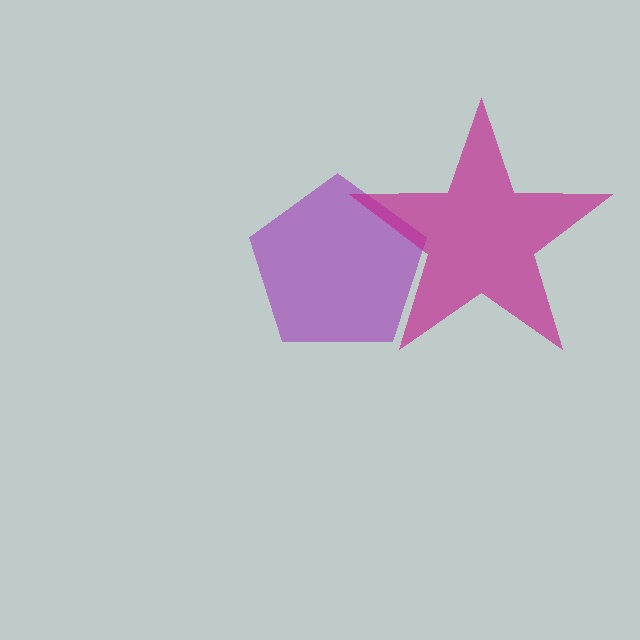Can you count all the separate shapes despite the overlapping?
Yes, there are 2 separate shapes.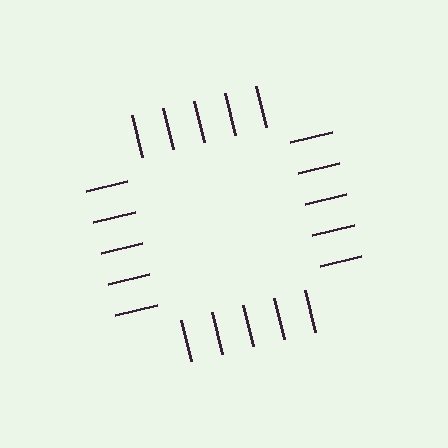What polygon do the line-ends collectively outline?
An illusory square — the line segments terminate on its edges but no continuous stroke is drawn.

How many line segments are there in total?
20 — 5 along each of the 4 edges.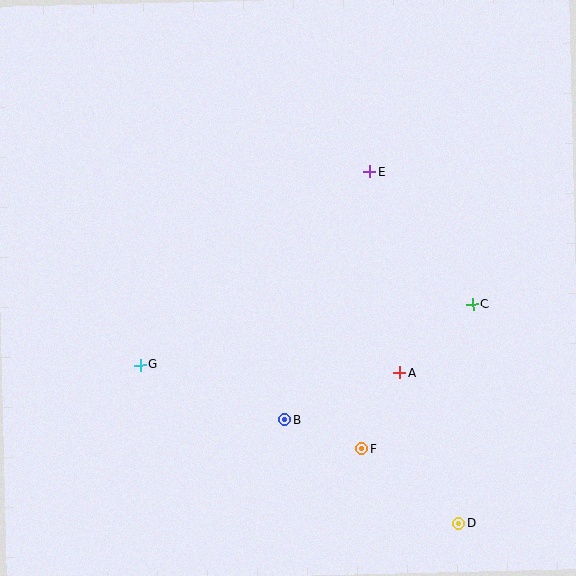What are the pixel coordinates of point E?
Point E is at (370, 172).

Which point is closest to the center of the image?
Point B at (285, 420) is closest to the center.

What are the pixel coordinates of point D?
Point D is at (458, 523).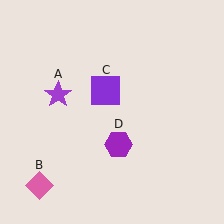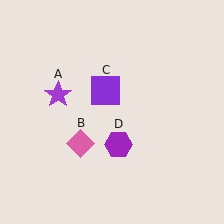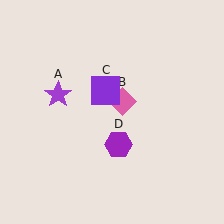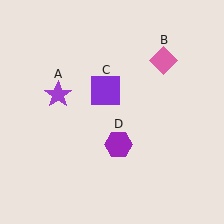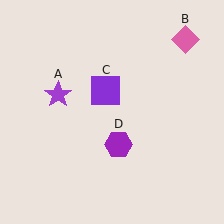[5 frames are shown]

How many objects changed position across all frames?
1 object changed position: pink diamond (object B).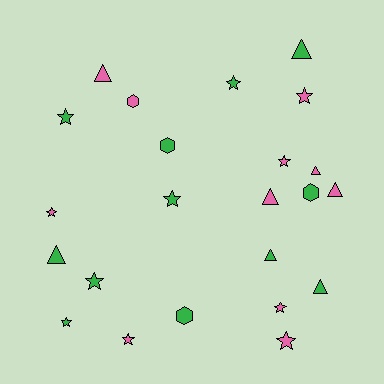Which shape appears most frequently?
Star, with 11 objects.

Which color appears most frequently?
Green, with 12 objects.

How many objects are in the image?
There are 23 objects.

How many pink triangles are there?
There are 4 pink triangles.